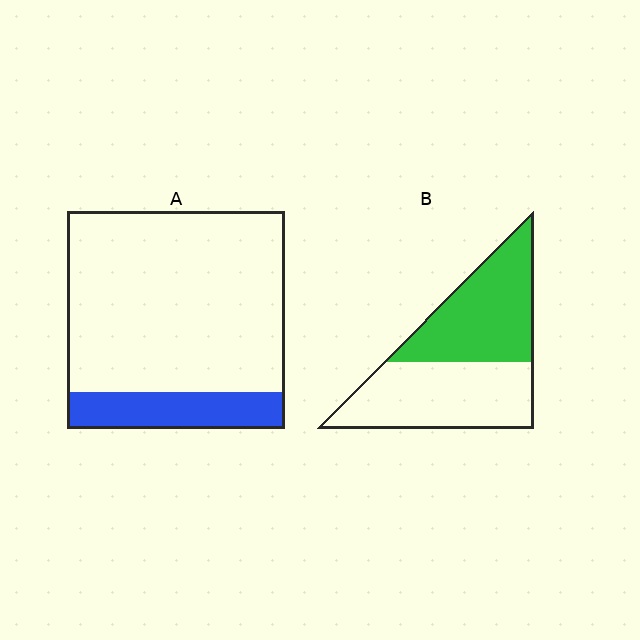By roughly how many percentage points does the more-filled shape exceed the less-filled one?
By roughly 30 percentage points (B over A).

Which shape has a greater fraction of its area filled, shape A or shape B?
Shape B.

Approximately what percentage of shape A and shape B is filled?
A is approximately 15% and B is approximately 50%.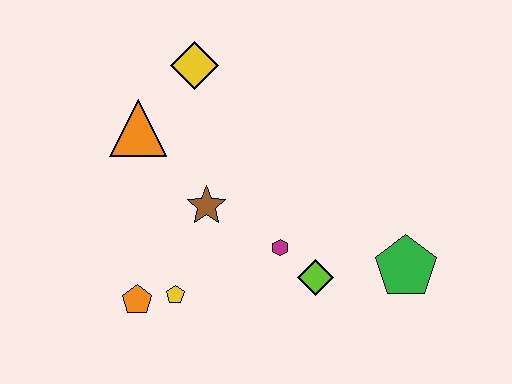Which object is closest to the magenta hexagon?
The lime diamond is closest to the magenta hexagon.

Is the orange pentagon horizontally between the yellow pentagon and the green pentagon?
No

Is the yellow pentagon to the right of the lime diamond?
No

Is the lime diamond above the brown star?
No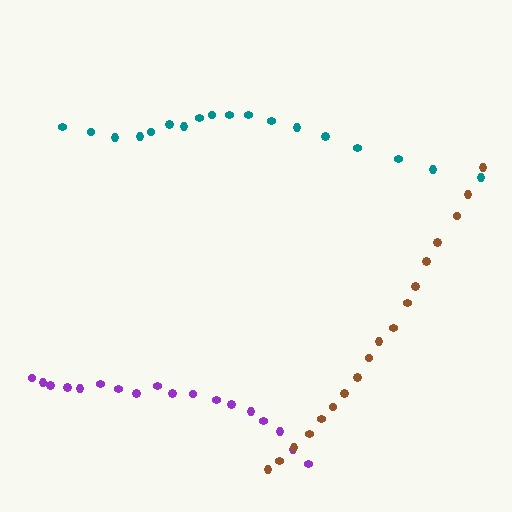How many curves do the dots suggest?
There are 3 distinct paths.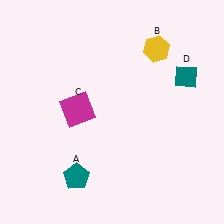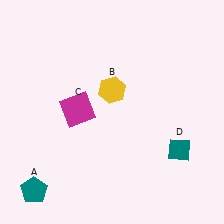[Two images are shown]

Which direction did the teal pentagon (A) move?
The teal pentagon (A) moved left.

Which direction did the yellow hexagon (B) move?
The yellow hexagon (B) moved left.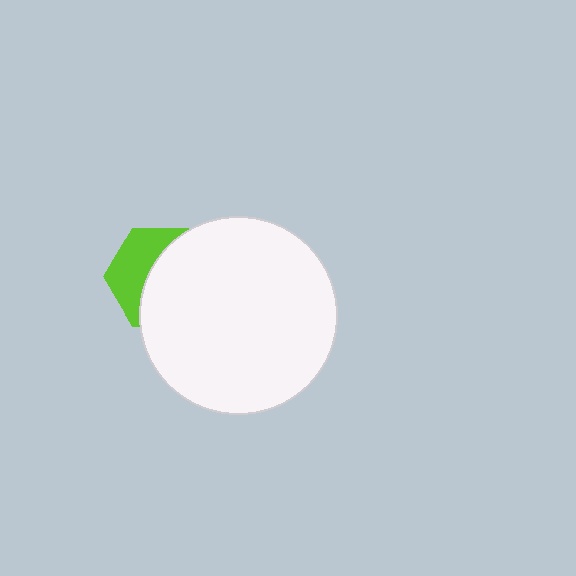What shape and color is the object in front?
The object in front is a white circle.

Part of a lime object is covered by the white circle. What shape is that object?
It is a hexagon.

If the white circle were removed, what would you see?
You would see the complete lime hexagon.